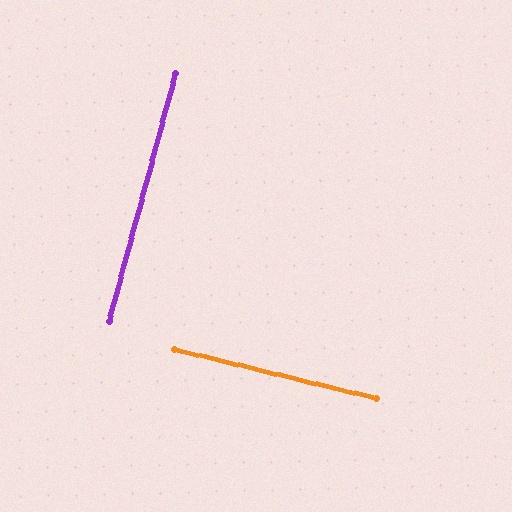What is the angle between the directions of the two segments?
Approximately 89 degrees.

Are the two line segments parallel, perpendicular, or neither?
Perpendicular — they meet at approximately 89°.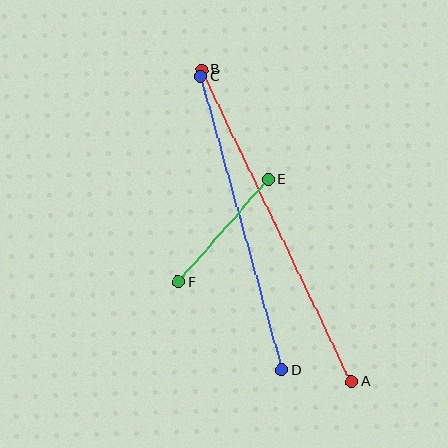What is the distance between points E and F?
The distance is approximately 136 pixels.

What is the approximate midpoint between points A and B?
The midpoint is at approximately (277, 226) pixels.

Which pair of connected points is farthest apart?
Points A and B are farthest apart.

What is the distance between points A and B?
The distance is approximately 346 pixels.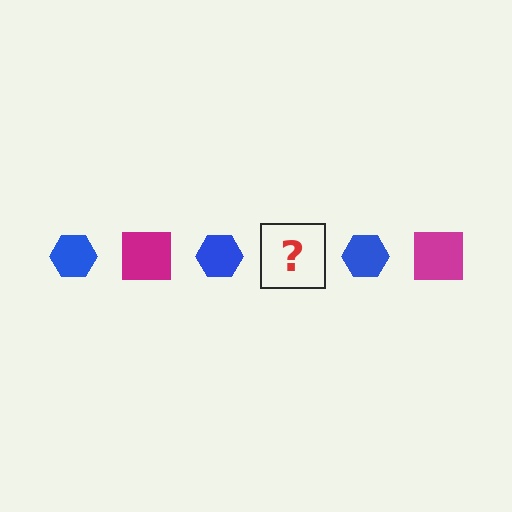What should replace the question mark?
The question mark should be replaced with a magenta square.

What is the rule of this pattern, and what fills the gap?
The rule is that the pattern alternates between blue hexagon and magenta square. The gap should be filled with a magenta square.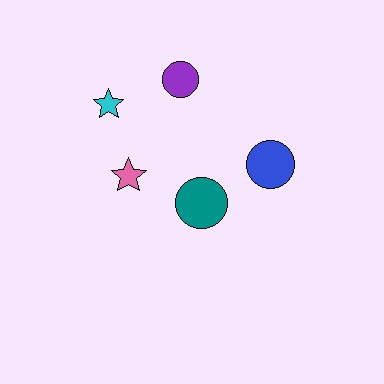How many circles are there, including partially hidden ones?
There are 3 circles.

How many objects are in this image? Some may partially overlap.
There are 5 objects.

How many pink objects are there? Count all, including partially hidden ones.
There is 1 pink object.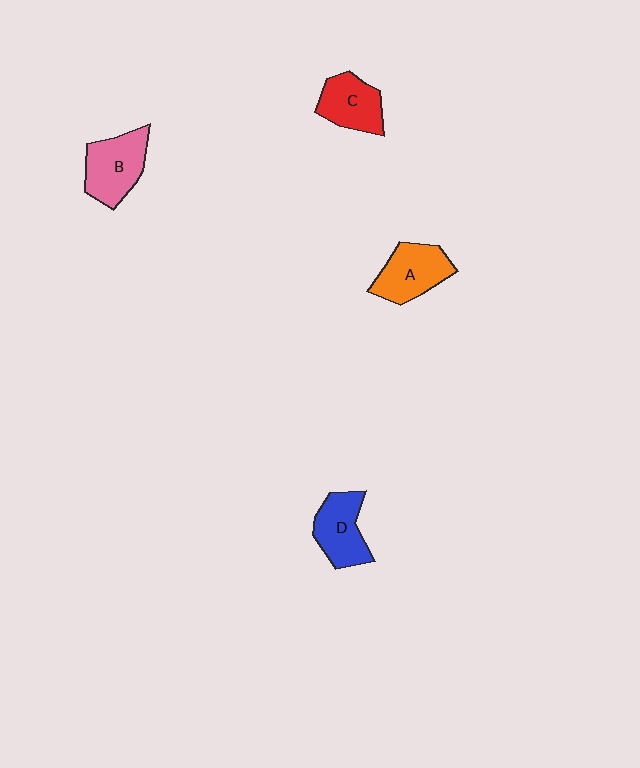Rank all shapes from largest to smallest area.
From largest to smallest: B (pink), A (orange), D (blue), C (red).